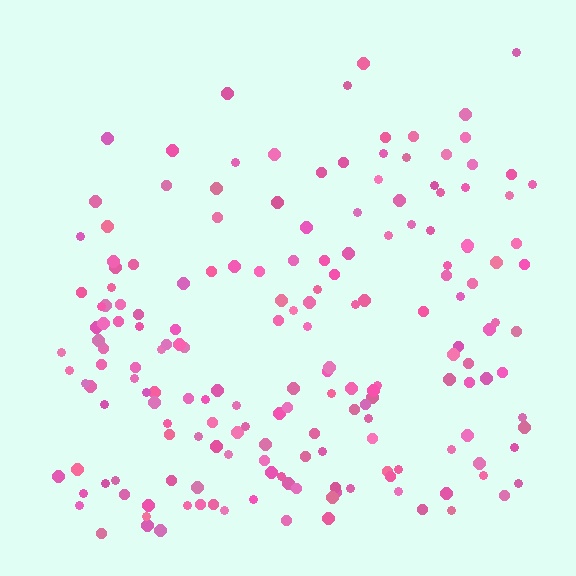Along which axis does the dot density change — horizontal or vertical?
Vertical.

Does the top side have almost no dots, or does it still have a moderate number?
Still a moderate number, just noticeably fewer than the bottom.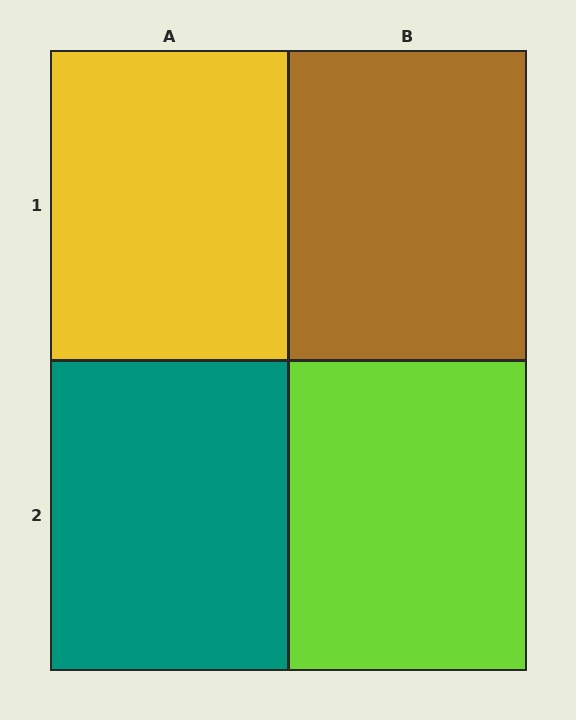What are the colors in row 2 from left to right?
Teal, lime.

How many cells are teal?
1 cell is teal.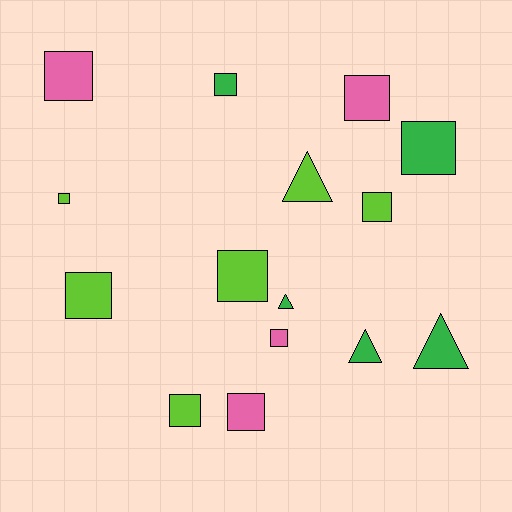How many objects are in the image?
There are 15 objects.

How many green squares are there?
There are 2 green squares.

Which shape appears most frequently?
Square, with 11 objects.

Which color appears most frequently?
Lime, with 6 objects.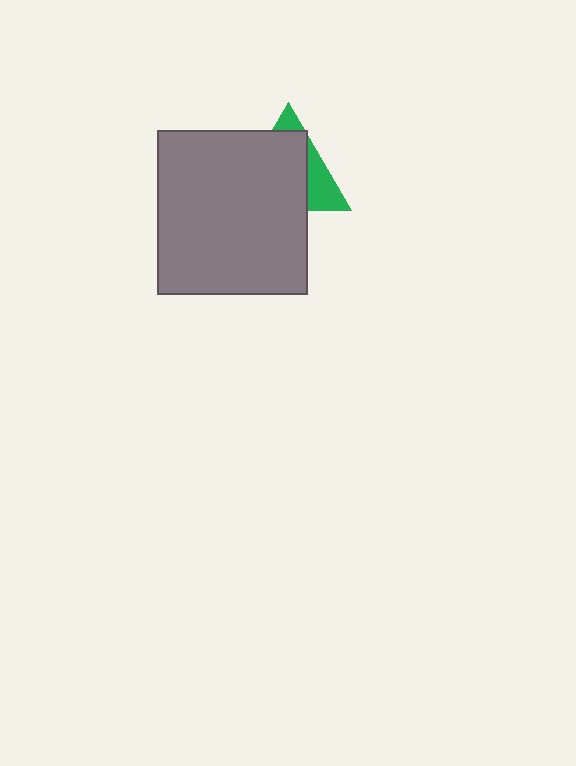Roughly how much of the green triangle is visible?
A small part of it is visible (roughly 31%).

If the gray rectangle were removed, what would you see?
You would see the complete green triangle.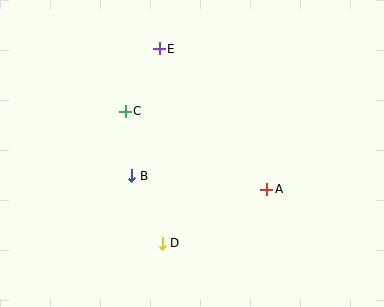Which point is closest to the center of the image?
Point B at (132, 176) is closest to the center.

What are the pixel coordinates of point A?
Point A is at (267, 189).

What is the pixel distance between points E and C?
The distance between E and C is 71 pixels.